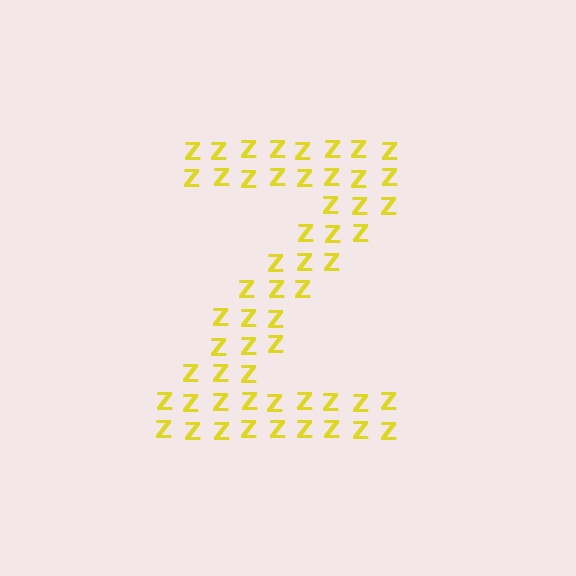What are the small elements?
The small elements are letter Z's.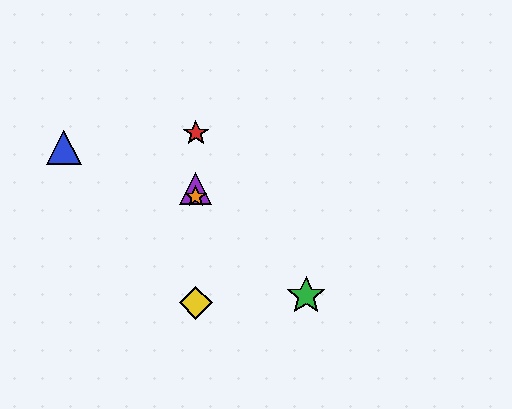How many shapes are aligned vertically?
4 shapes (the red star, the yellow diamond, the purple triangle, the orange star) are aligned vertically.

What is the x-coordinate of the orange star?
The orange star is at x≈196.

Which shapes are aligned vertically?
The red star, the yellow diamond, the purple triangle, the orange star are aligned vertically.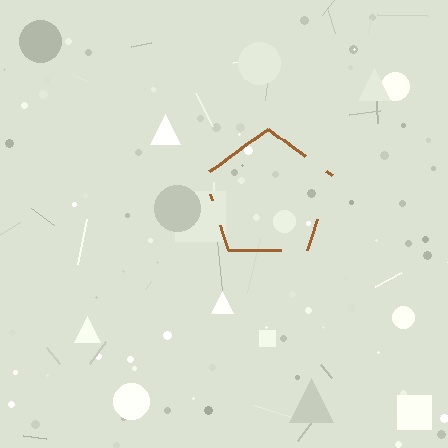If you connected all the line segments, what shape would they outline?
They would outline a pentagon.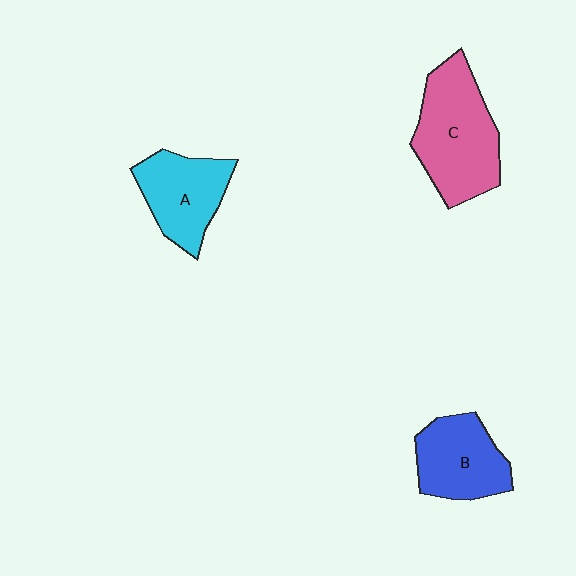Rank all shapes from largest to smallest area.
From largest to smallest: C (pink), B (blue), A (cyan).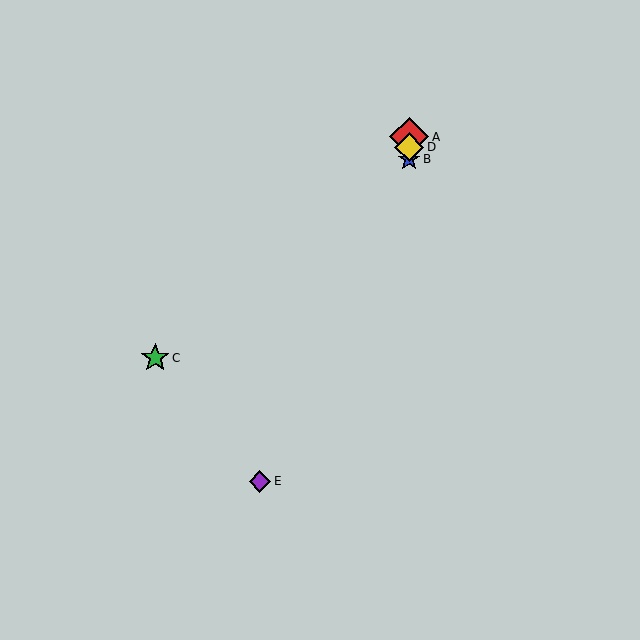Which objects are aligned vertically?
Objects A, B, D are aligned vertically.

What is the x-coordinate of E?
Object E is at x≈260.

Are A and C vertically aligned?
No, A is at x≈409 and C is at x≈155.